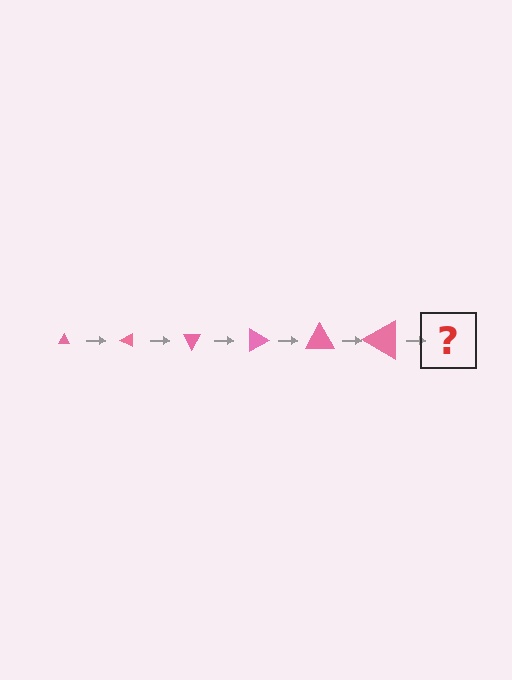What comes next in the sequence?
The next element should be a triangle, larger than the previous one and rotated 180 degrees from the start.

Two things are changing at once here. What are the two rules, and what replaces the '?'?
The two rules are that the triangle grows larger each step and it rotates 30 degrees each step. The '?' should be a triangle, larger than the previous one and rotated 180 degrees from the start.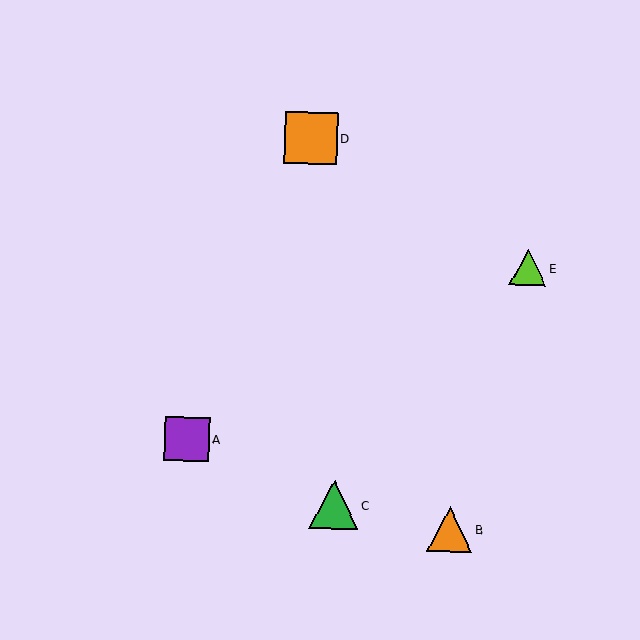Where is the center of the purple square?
The center of the purple square is at (187, 439).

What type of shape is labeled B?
Shape B is an orange triangle.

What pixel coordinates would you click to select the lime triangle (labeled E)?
Click at (528, 268) to select the lime triangle E.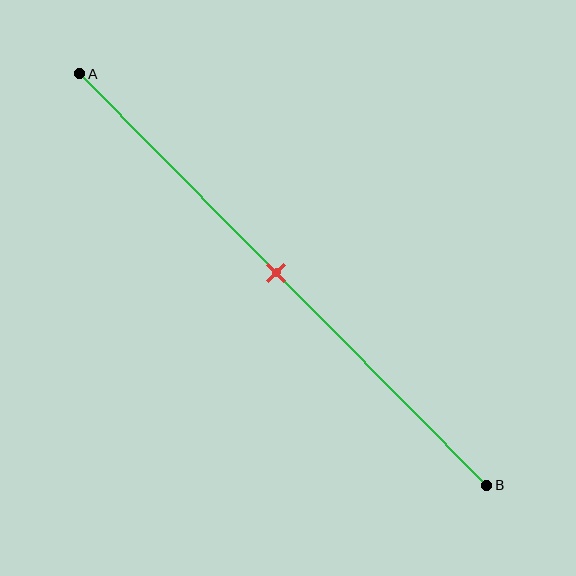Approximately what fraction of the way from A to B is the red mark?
The red mark is approximately 50% of the way from A to B.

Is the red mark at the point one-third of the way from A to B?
No, the mark is at about 50% from A, not at the 33% one-third point.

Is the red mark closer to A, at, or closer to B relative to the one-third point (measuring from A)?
The red mark is closer to point B than the one-third point of segment AB.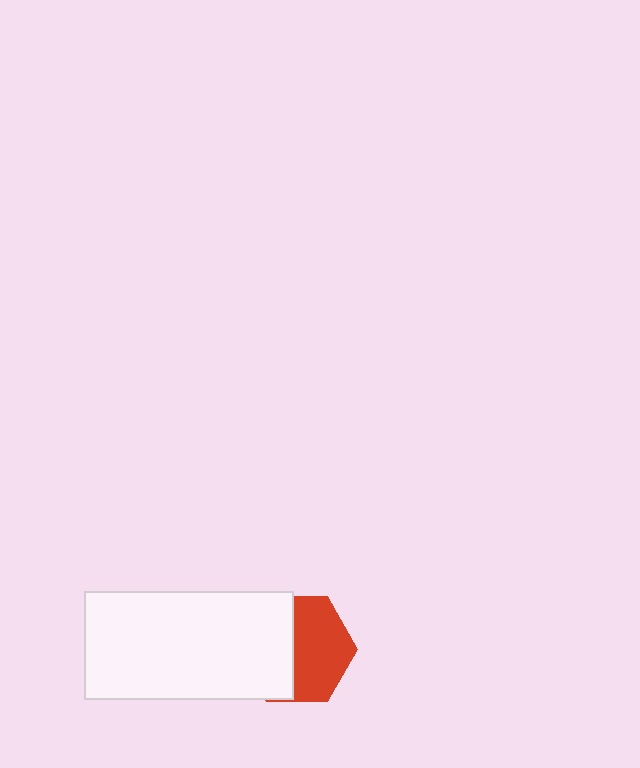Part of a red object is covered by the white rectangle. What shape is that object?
It is a hexagon.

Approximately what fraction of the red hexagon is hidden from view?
Roughly 46% of the red hexagon is hidden behind the white rectangle.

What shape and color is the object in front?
The object in front is a white rectangle.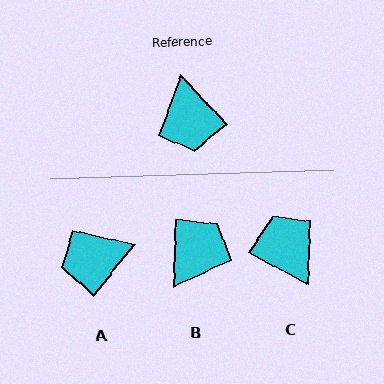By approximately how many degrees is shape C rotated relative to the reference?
Approximately 162 degrees clockwise.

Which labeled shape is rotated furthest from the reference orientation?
C, about 162 degrees away.